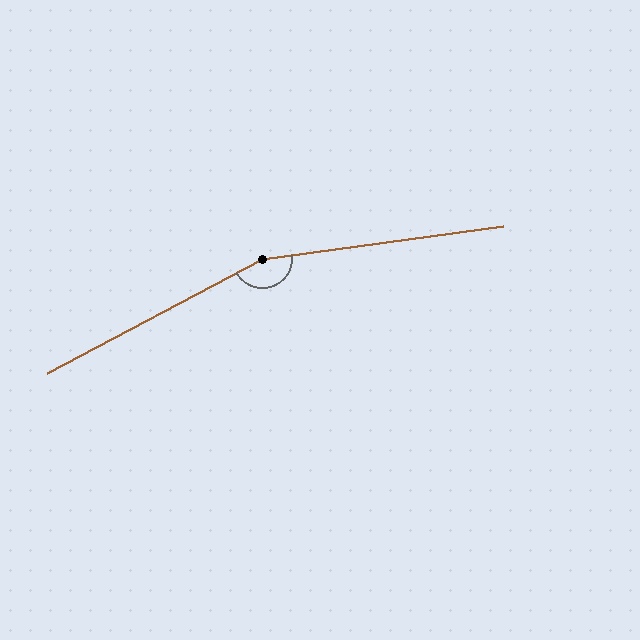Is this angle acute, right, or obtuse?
It is obtuse.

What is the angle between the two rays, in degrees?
Approximately 160 degrees.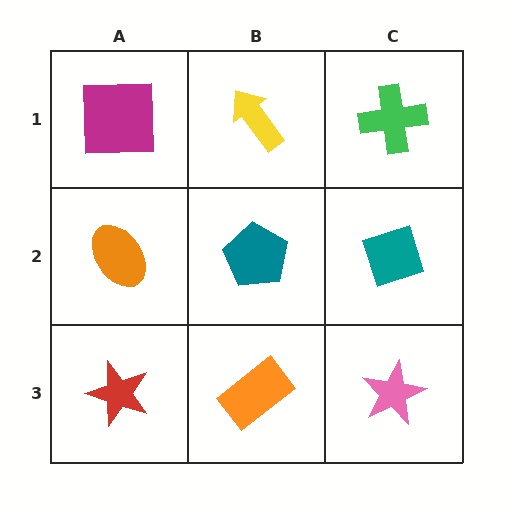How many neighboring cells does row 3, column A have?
2.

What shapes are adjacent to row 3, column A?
An orange ellipse (row 2, column A), an orange rectangle (row 3, column B).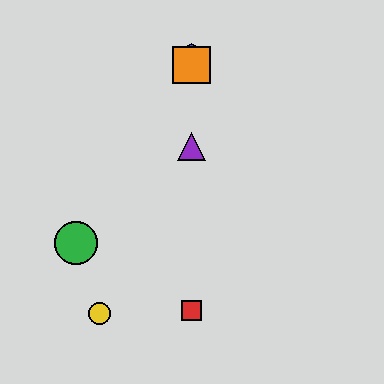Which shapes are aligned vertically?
The red square, the blue hexagon, the purple triangle, the orange square are aligned vertically.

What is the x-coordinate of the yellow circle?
The yellow circle is at x≈100.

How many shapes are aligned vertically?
4 shapes (the red square, the blue hexagon, the purple triangle, the orange square) are aligned vertically.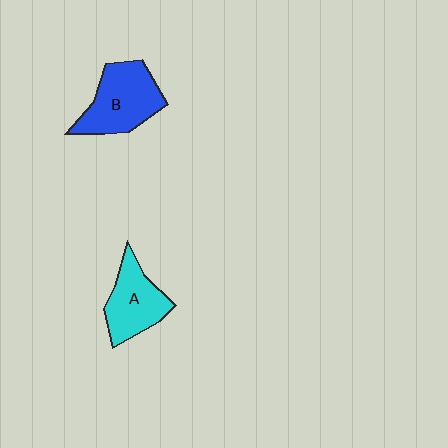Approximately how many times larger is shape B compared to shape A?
Approximately 1.2 times.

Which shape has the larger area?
Shape B (blue).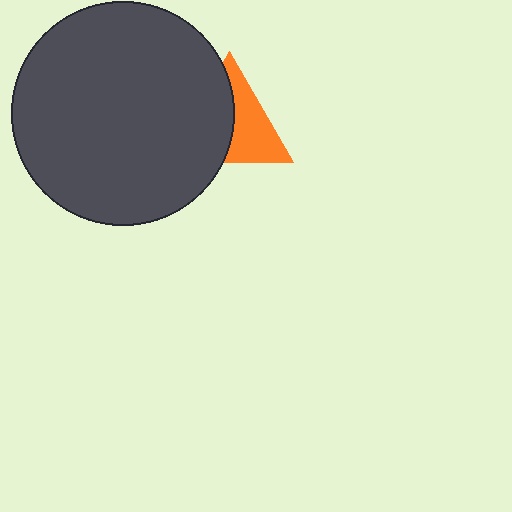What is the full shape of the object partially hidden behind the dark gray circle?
The partially hidden object is an orange triangle.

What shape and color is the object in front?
The object in front is a dark gray circle.